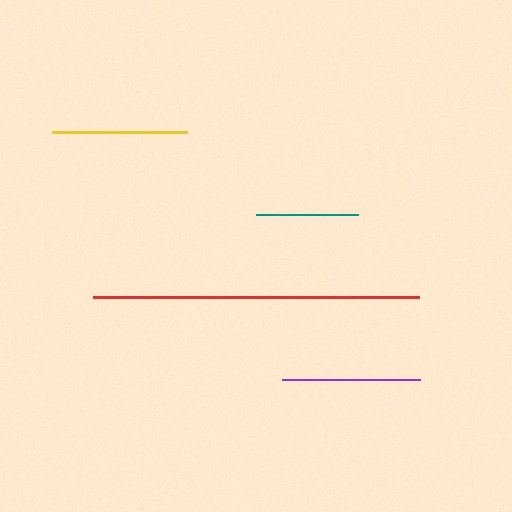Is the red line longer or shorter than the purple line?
The red line is longer than the purple line.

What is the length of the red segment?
The red segment is approximately 326 pixels long.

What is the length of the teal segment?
The teal segment is approximately 102 pixels long.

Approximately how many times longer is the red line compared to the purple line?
The red line is approximately 2.4 times the length of the purple line.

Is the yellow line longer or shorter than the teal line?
The yellow line is longer than the teal line.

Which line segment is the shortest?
The teal line is the shortest at approximately 102 pixels.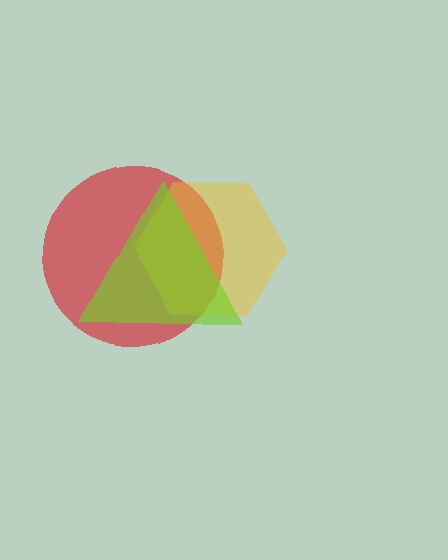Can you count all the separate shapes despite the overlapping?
Yes, there are 3 separate shapes.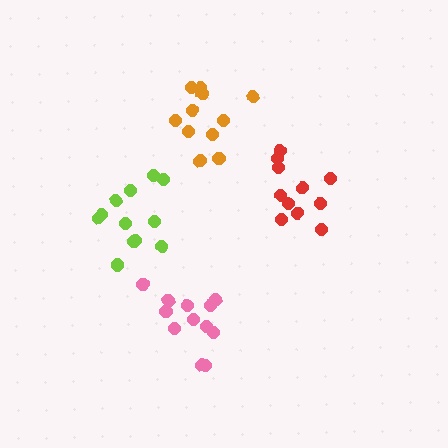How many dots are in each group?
Group 1: 12 dots, Group 2: 11 dots, Group 3: 11 dots, Group 4: 12 dots (46 total).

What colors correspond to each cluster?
The clusters are colored: pink, orange, red, lime.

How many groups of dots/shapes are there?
There are 4 groups.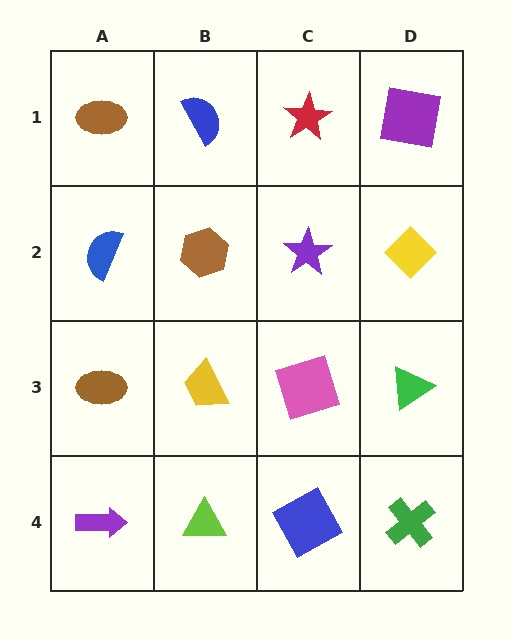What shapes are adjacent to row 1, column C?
A purple star (row 2, column C), a blue semicircle (row 1, column B), a purple square (row 1, column D).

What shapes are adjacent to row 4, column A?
A brown ellipse (row 3, column A), a lime triangle (row 4, column B).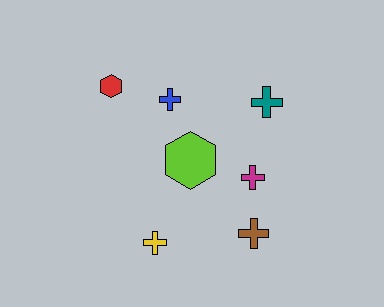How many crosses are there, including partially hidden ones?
There are 5 crosses.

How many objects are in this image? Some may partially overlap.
There are 7 objects.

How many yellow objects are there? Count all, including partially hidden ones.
There is 1 yellow object.